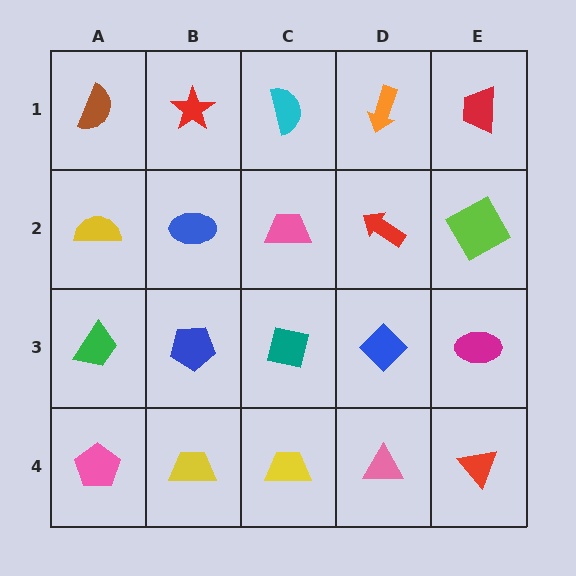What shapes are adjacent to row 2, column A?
A brown semicircle (row 1, column A), a green trapezoid (row 3, column A), a blue ellipse (row 2, column B).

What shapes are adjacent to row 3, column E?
A lime square (row 2, column E), a red triangle (row 4, column E), a blue diamond (row 3, column D).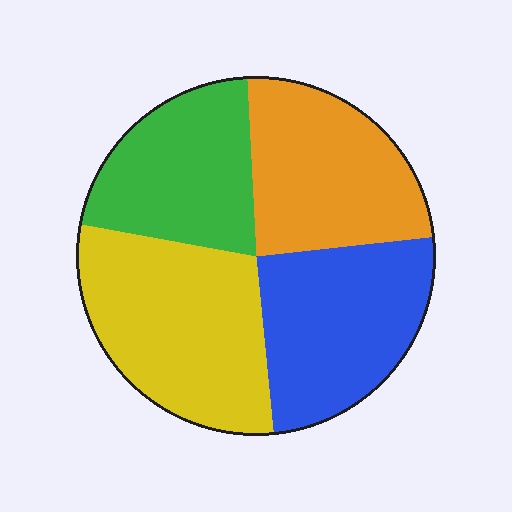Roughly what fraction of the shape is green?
Green covers 21% of the shape.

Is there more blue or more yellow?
Yellow.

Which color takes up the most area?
Yellow, at roughly 30%.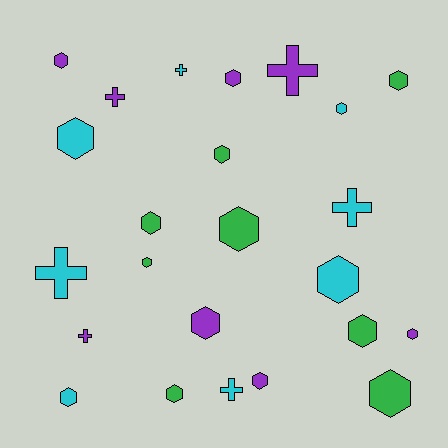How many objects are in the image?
There are 24 objects.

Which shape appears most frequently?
Hexagon, with 17 objects.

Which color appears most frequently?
Cyan, with 8 objects.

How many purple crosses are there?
There are 3 purple crosses.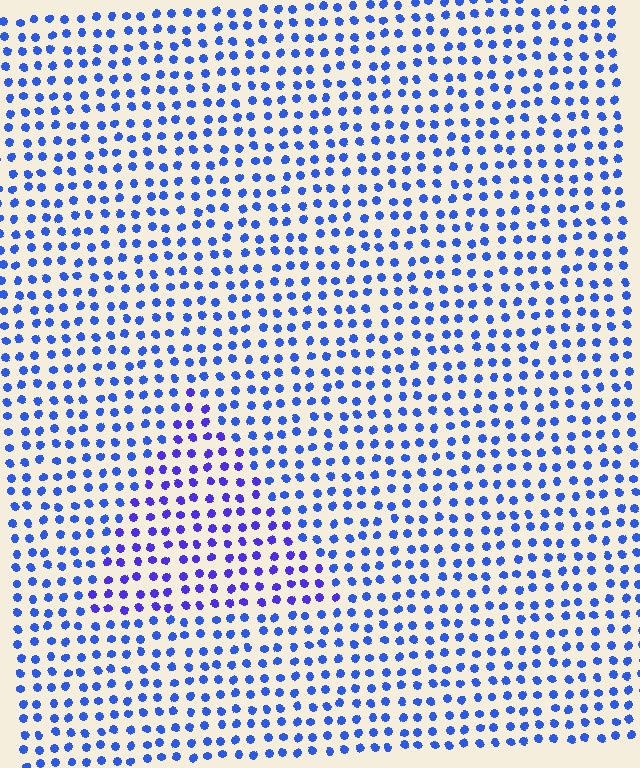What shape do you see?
I see a triangle.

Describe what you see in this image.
The image is filled with small blue elements in a uniform arrangement. A triangle-shaped region is visible where the elements are tinted to a slightly different hue, forming a subtle color boundary.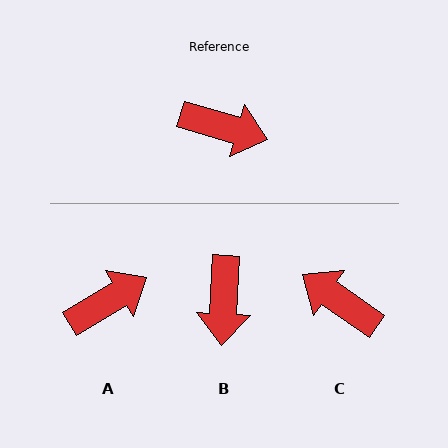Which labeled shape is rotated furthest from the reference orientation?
C, about 162 degrees away.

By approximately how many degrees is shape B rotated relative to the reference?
Approximately 76 degrees clockwise.